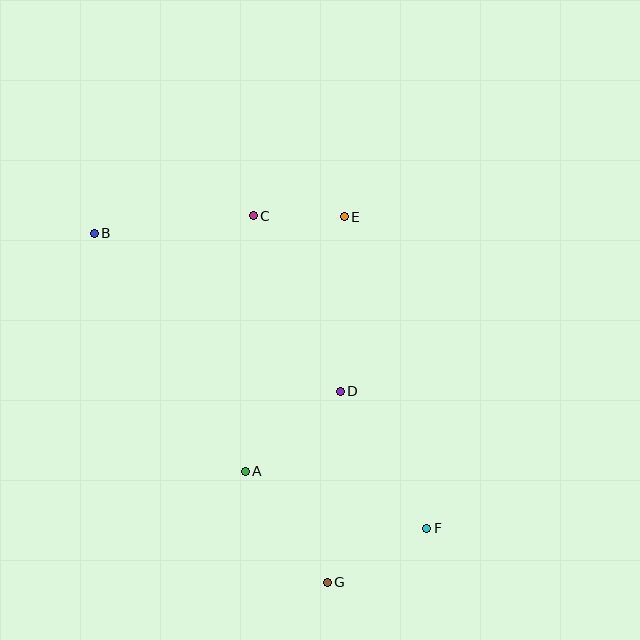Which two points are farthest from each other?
Points B and F are farthest from each other.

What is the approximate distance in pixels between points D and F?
The distance between D and F is approximately 162 pixels.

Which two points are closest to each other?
Points C and E are closest to each other.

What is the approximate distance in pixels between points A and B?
The distance between A and B is approximately 282 pixels.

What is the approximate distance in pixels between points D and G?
The distance between D and G is approximately 191 pixels.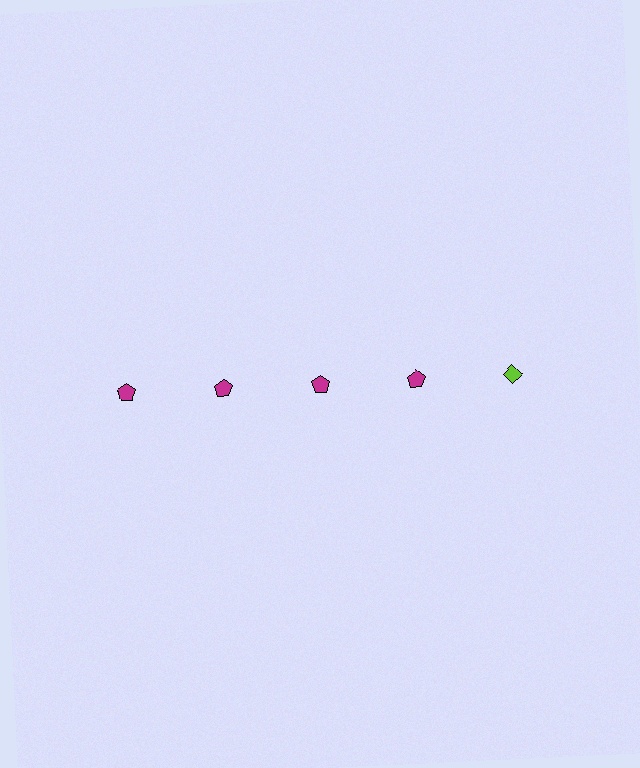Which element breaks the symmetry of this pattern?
The lime diamond in the top row, rightmost column breaks the symmetry. All other shapes are magenta pentagons.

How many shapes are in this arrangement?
There are 5 shapes arranged in a grid pattern.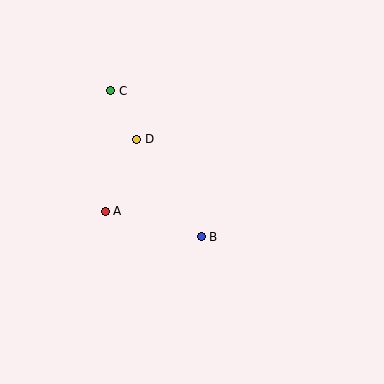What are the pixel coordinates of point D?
Point D is at (137, 139).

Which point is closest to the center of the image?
Point B at (201, 237) is closest to the center.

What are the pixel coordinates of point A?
Point A is at (105, 211).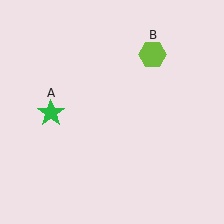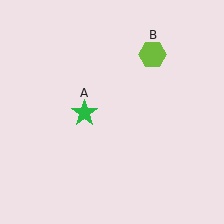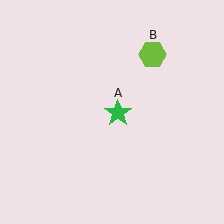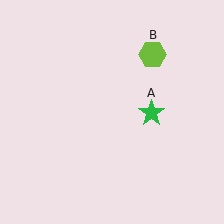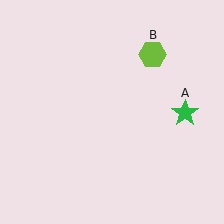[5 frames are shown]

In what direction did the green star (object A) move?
The green star (object A) moved right.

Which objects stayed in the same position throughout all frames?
Lime hexagon (object B) remained stationary.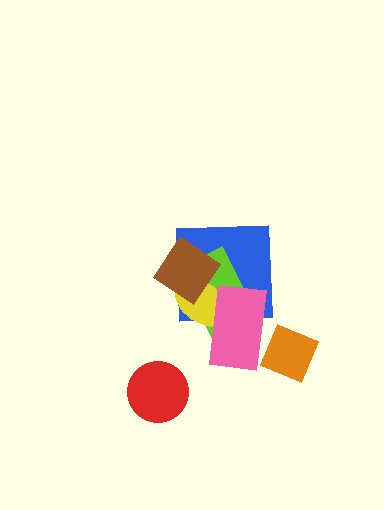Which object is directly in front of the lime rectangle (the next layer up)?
The yellow ellipse is directly in front of the lime rectangle.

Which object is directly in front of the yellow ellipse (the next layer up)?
The brown diamond is directly in front of the yellow ellipse.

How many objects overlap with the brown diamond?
3 objects overlap with the brown diamond.